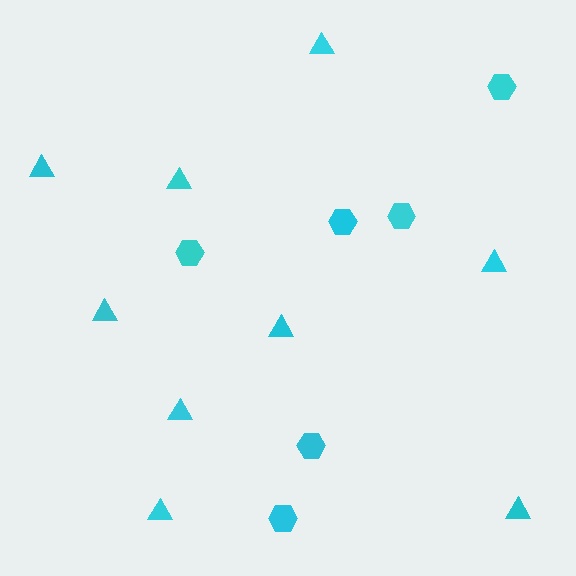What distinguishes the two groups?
There are 2 groups: one group of triangles (9) and one group of hexagons (6).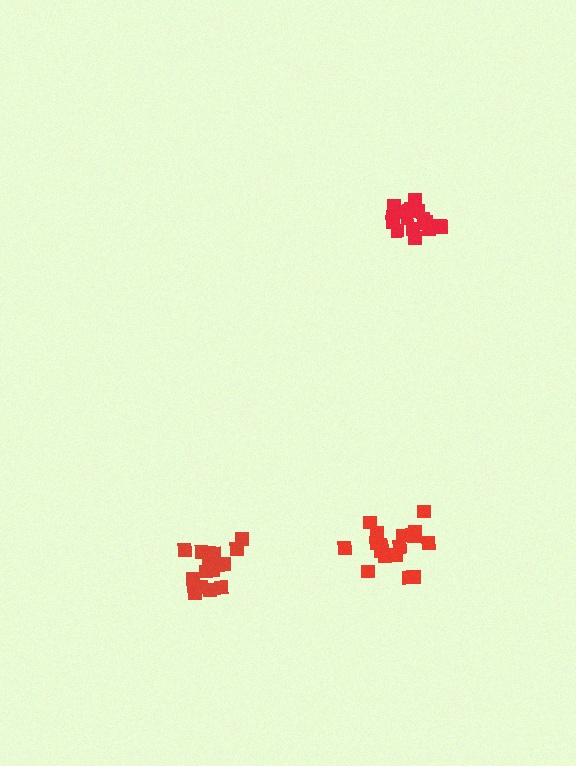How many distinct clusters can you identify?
There are 3 distinct clusters.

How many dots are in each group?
Group 1: 19 dots, Group 2: 19 dots, Group 3: 16 dots (54 total).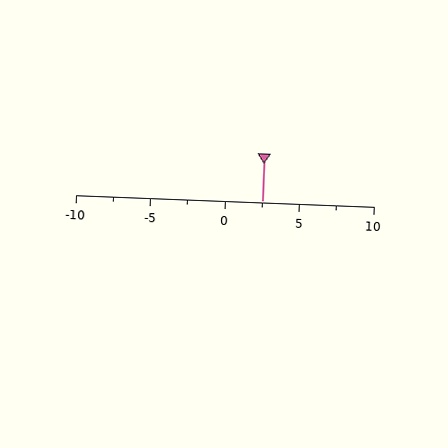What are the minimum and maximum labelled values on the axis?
The axis runs from -10 to 10.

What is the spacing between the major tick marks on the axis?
The major ticks are spaced 5 apart.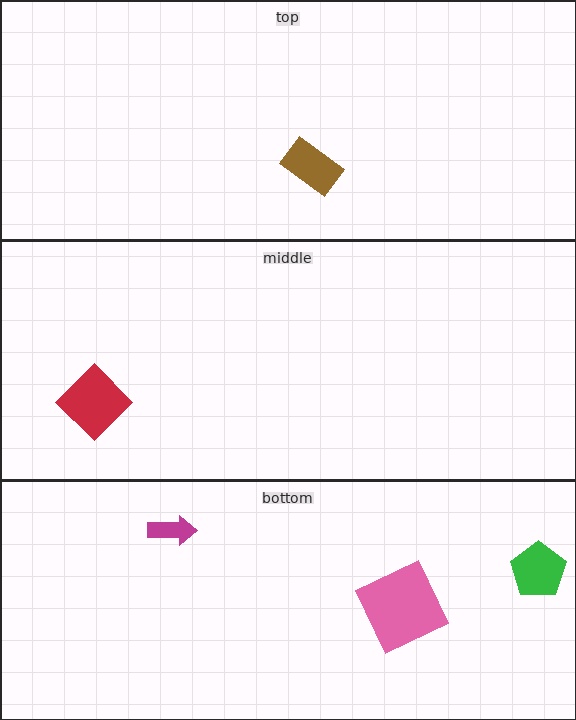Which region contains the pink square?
The bottom region.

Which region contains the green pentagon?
The bottom region.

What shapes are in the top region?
The brown rectangle.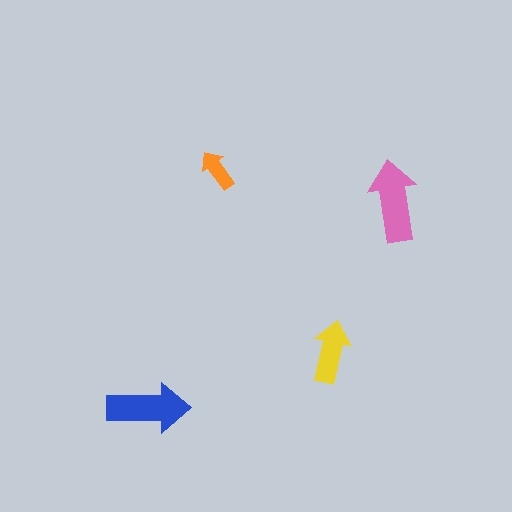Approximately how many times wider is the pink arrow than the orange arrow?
About 2 times wider.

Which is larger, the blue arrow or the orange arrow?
The blue one.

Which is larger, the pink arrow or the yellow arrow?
The pink one.